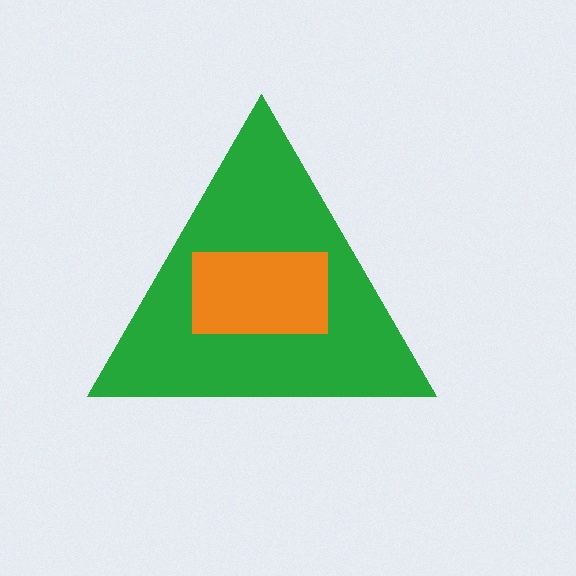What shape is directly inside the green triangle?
The orange rectangle.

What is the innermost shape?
The orange rectangle.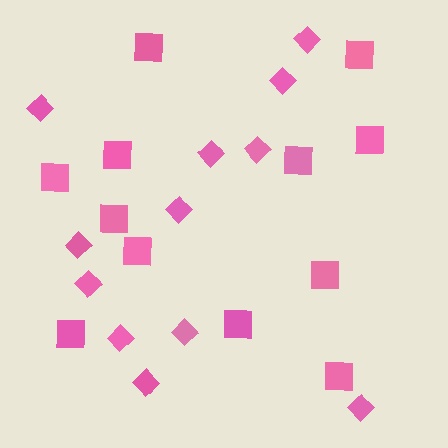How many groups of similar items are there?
There are 2 groups: one group of squares (12) and one group of diamonds (12).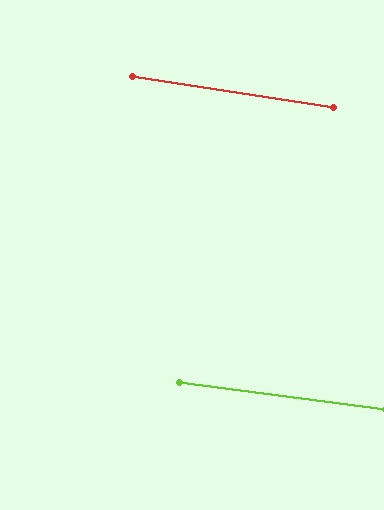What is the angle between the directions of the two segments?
Approximately 1 degree.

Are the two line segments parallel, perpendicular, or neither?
Parallel — their directions differ by only 1.2°.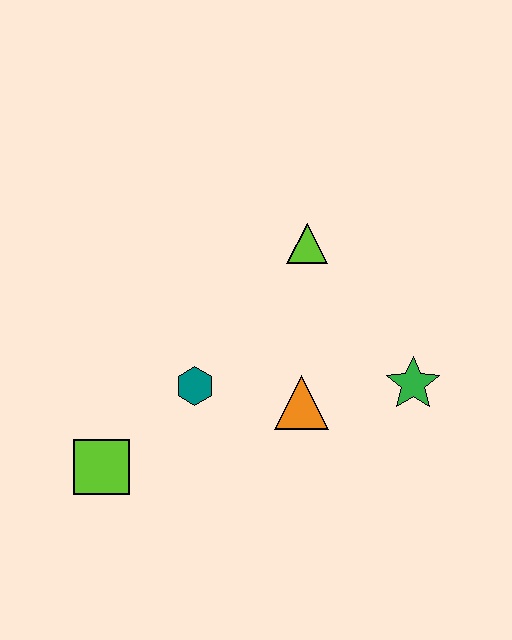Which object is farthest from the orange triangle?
The lime square is farthest from the orange triangle.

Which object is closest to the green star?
The orange triangle is closest to the green star.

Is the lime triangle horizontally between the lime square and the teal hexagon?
No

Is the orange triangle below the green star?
Yes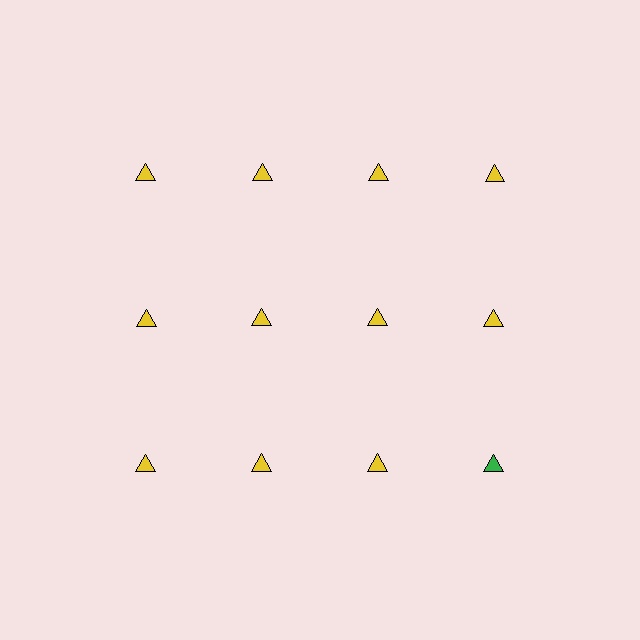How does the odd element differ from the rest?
It has a different color: green instead of yellow.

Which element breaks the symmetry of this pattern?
The green triangle in the third row, second from right column breaks the symmetry. All other shapes are yellow triangles.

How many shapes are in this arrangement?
There are 12 shapes arranged in a grid pattern.